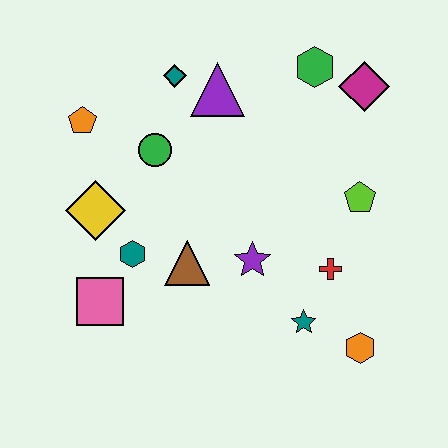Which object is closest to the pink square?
The teal hexagon is closest to the pink square.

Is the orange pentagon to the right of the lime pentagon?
No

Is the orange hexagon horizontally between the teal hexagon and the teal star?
No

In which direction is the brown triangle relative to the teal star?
The brown triangle is to the left of the teal star.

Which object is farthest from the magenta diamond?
The pink square is farthest from the magenta diamond.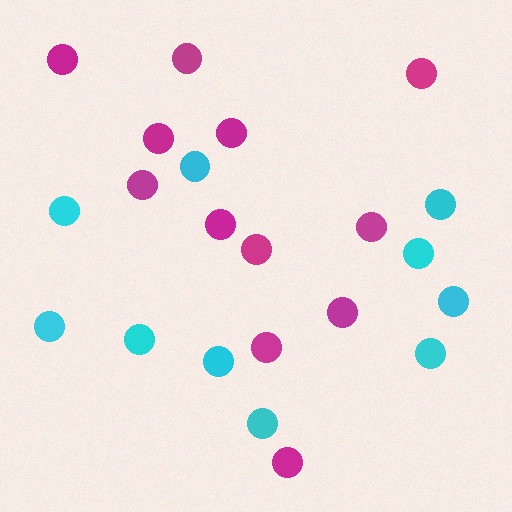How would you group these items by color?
There are 2 groups: one group of magenta circles (12) and one group of cyan circles (10).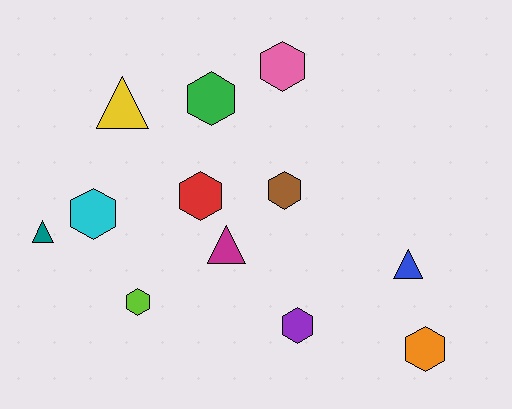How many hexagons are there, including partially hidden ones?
There are 8 hexagons.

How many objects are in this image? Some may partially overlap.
There are 12 objects.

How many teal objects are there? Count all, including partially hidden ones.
There is 1 teal object.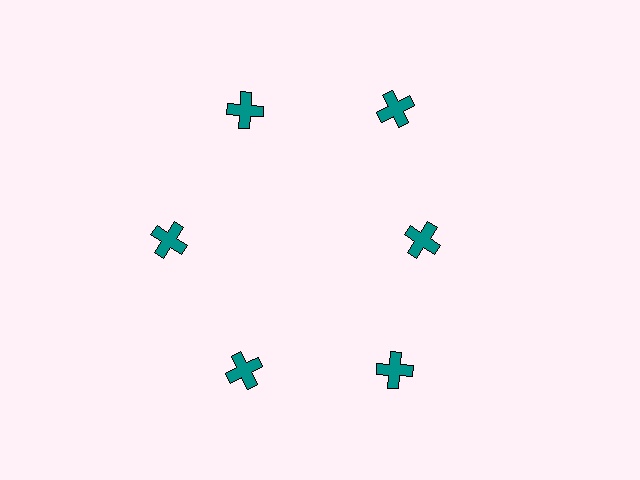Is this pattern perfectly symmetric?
No. The 6 teal crosses are arranged in a ring, but one element near the 3 o'clock position is pulled inward toward the center, breaking the 6-fold rotational symmetry.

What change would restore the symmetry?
The symmetry would be restored by moving it outward, back onto the ring so that all 6 crosses sit at equal angles and equal distance from the center.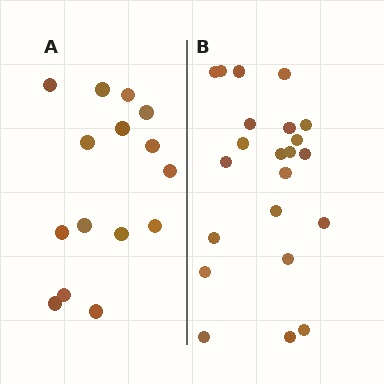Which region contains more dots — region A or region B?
Region B (the right region) has more dots.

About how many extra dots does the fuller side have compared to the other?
Region B has roughly 8 or so more dots than region A.